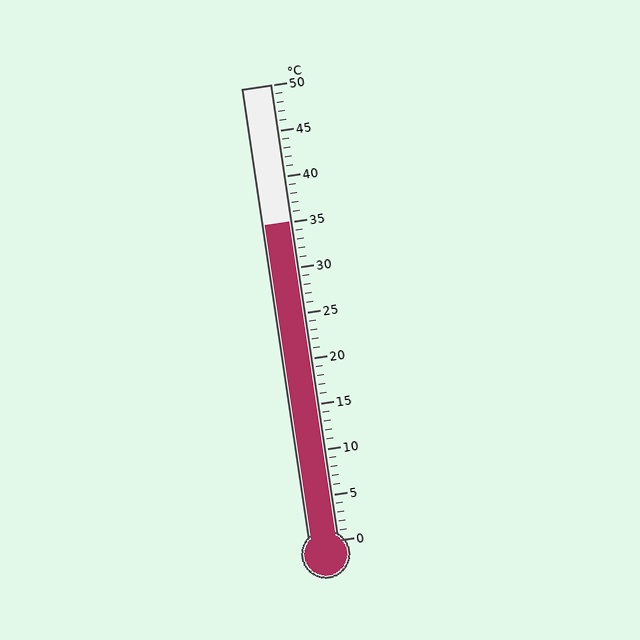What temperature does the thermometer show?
The thermometer shows approximately 35°C.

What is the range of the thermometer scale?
The thermometer scale ranges from 0°C to 50°C.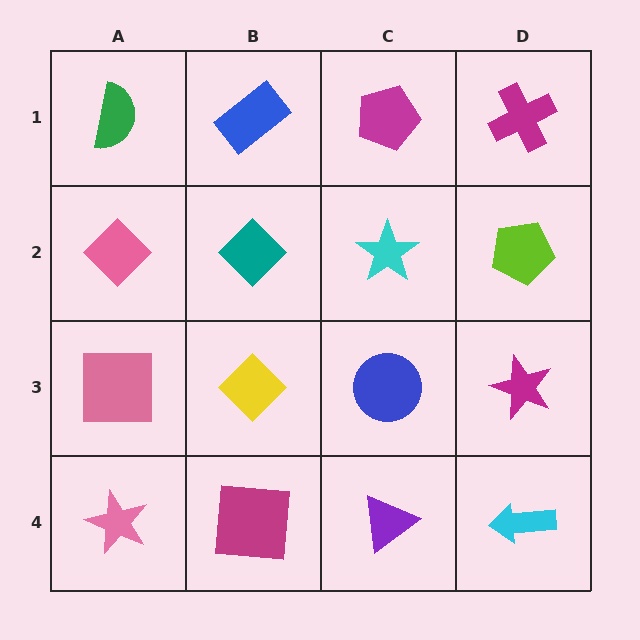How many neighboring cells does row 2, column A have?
3.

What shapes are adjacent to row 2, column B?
A blue rectangle (row 1, column B), a yellow diamond (row 3, column B), a pink diamond (row 2, column A), a cyan star (row 2, column C).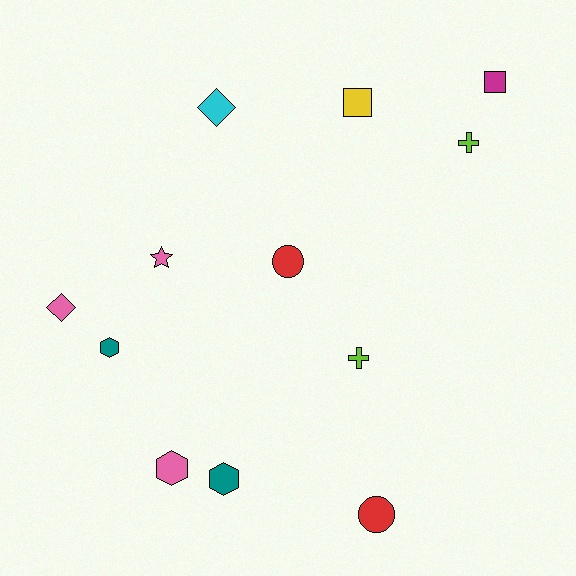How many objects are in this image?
There are 12 objects.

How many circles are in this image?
There are 2 circles.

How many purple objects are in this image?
There are no purple objects.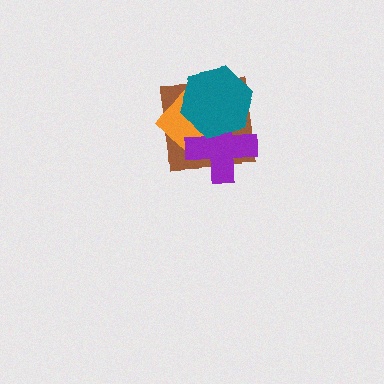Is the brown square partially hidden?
Yes, it is partially covered by another shape.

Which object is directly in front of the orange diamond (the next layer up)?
The purple cross is directly in front of the orange diamond.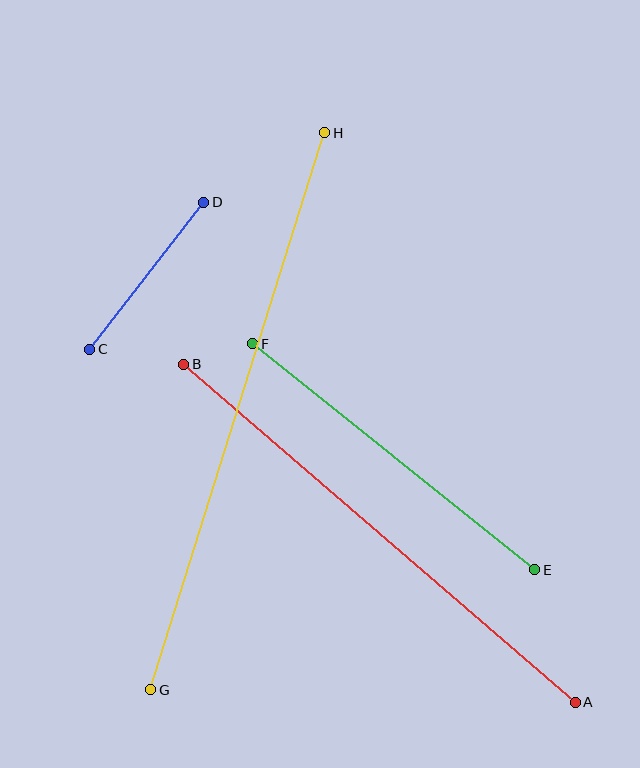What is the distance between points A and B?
The distance is approximately 517 pixels.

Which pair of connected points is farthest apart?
Points G and H are farthest apart.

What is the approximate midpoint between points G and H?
The midpoint is at approximately (238, 411) pixels.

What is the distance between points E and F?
The distance is approximately 361 pixels.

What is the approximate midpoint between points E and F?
The midpoint is at approximately (394, 457) pixels.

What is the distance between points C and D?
The distance is approximately 186 pixels.